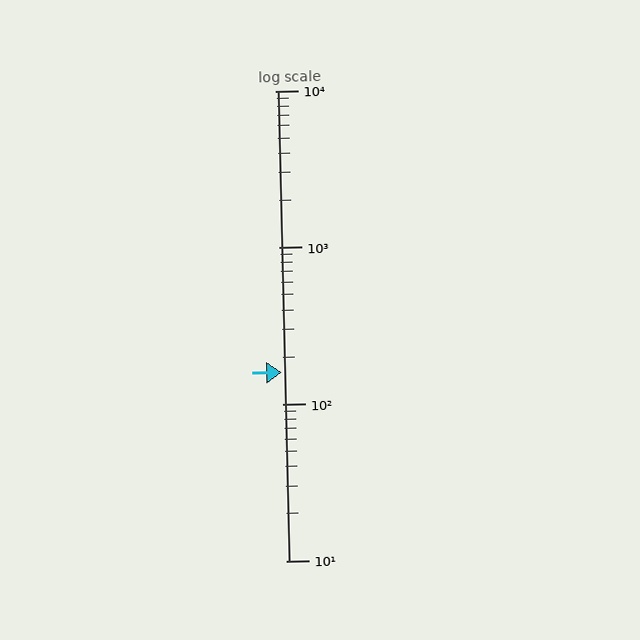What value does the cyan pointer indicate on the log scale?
The pointer indicates approximately 160.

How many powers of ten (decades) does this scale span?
The scale spans 3 decades, from 10 to 10000.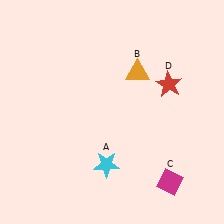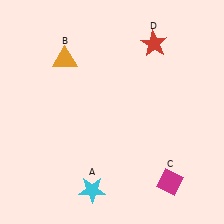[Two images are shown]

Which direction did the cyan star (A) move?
The cyan star (A) moved down.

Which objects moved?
The objects that moved are: the cyan star (A), the orange triangle (B), the red star (D).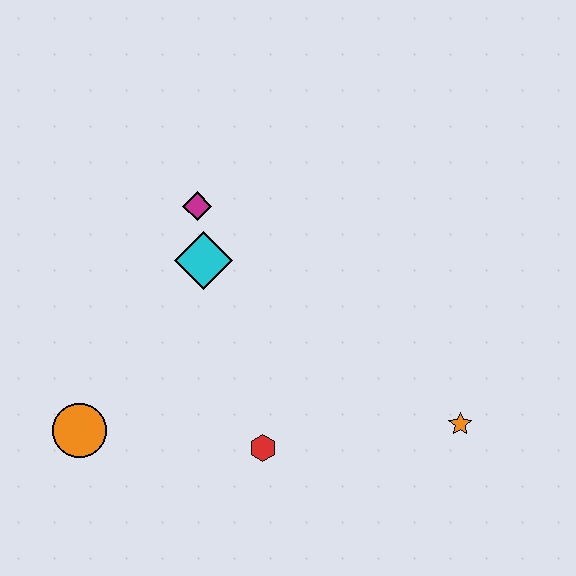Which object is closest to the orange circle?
The red hexagon is closest to the orange circle.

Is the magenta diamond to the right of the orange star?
No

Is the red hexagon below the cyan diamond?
Yes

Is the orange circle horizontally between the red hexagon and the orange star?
No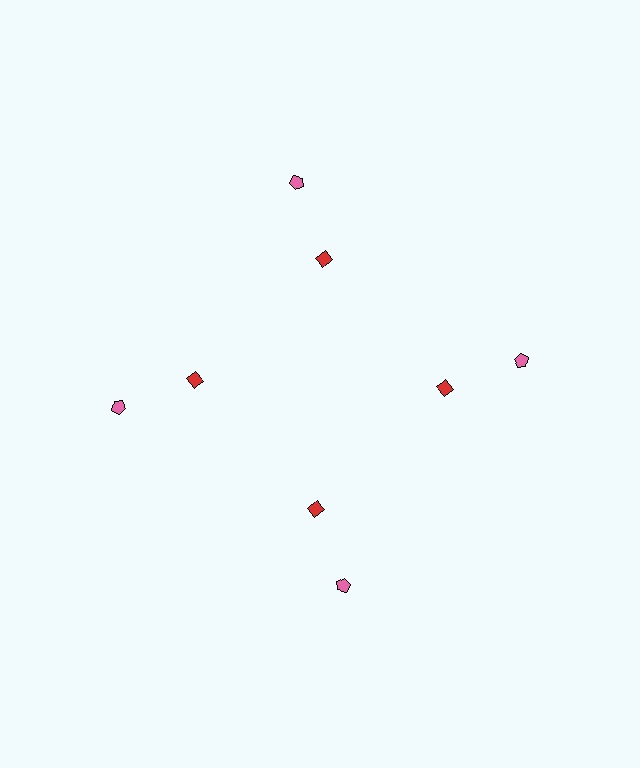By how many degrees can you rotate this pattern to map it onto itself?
The pattern maps onto itself every 90 degrees of rotation.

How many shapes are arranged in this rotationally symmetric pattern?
There are 8 shapes, arranged in 4 groups of 2.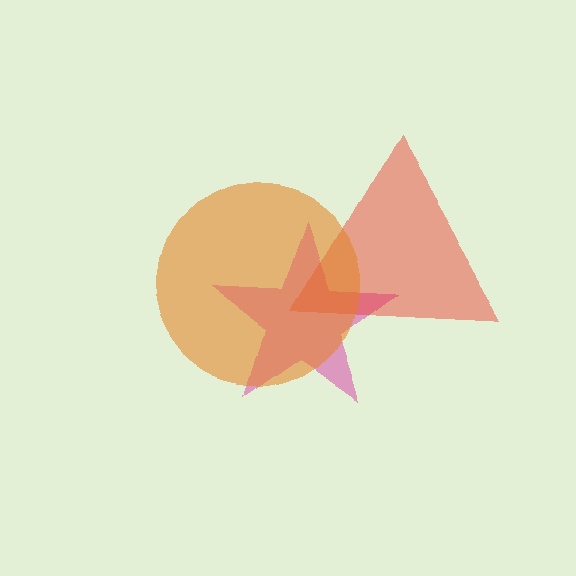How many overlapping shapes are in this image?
There are 3 overlapping shapes in the image.